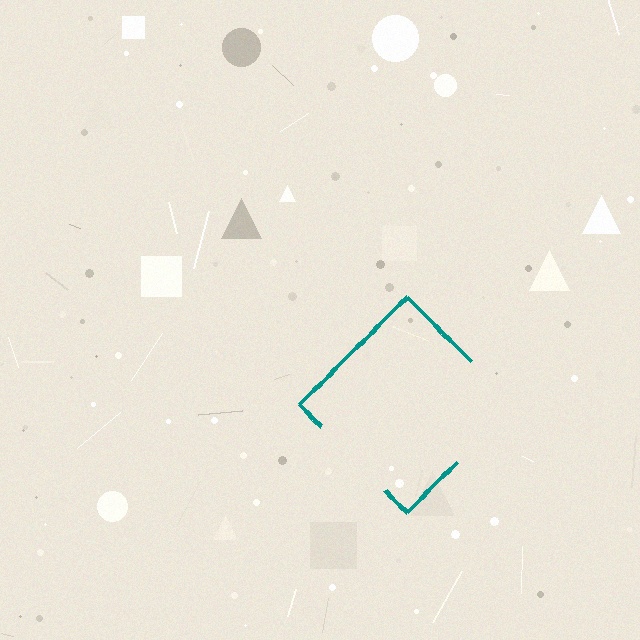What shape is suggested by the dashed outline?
The dashed outline suggests a diamond.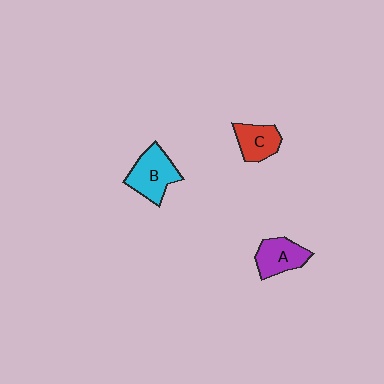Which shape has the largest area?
Shape B (cyan).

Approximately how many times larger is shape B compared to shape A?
Approximately 1.2 times.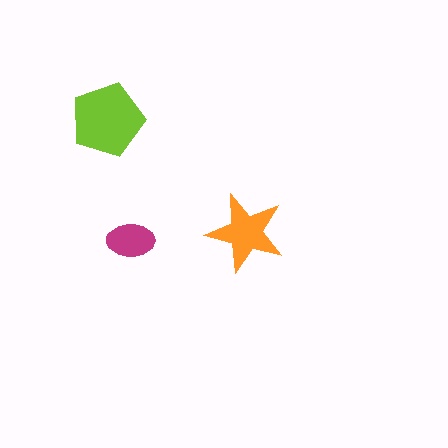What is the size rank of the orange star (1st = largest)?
2nd.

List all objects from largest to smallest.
The lime pentagon, the orange star, the magenta ellipse.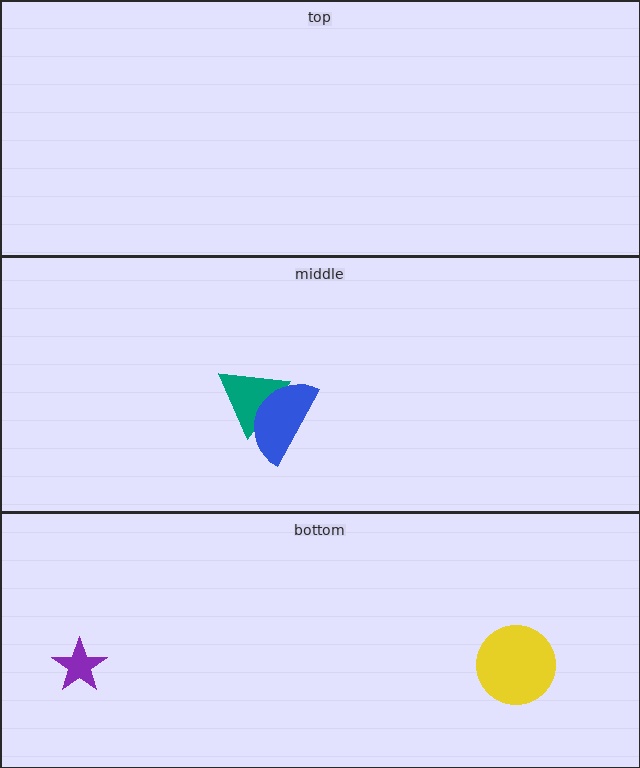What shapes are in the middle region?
The teal triangle, the blue semicircle.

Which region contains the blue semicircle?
The middle region.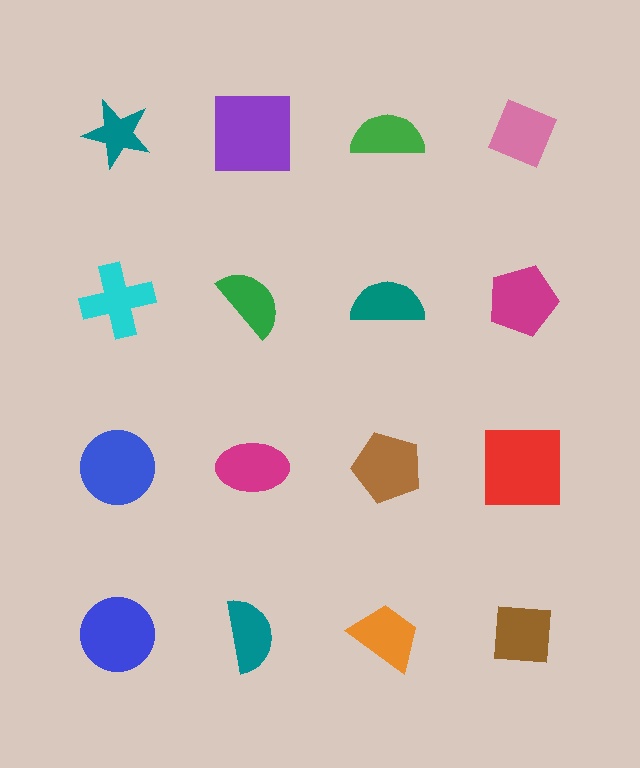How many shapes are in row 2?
4 shapes.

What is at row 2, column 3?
A teal semicircle.